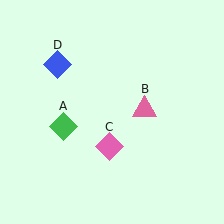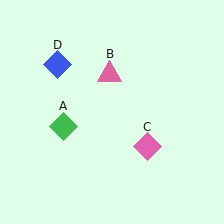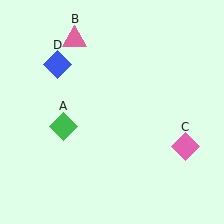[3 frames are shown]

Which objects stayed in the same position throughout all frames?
Green diamond (object A) and blue diamond (object D) remained stationary.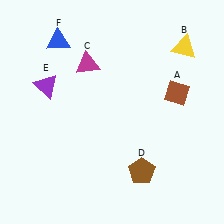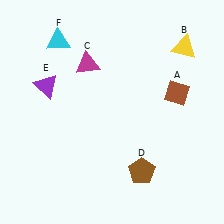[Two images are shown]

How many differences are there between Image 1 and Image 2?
There is 1 difference between the two images.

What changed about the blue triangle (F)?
In Image 1, F is blue. In Image 2, it changed to cyan.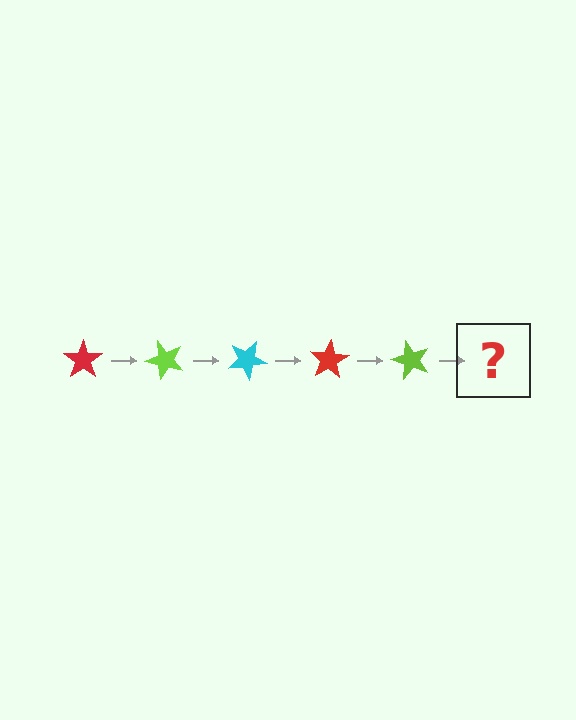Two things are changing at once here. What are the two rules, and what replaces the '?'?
The two rules are that it rotates 50 degrees each step and the color cycles through red, lime, and cyan. The '?' should be a cyan star, rotated 250 degrees from the start.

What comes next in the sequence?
The next element should be a cyan star, rotated 250 degrees from the start.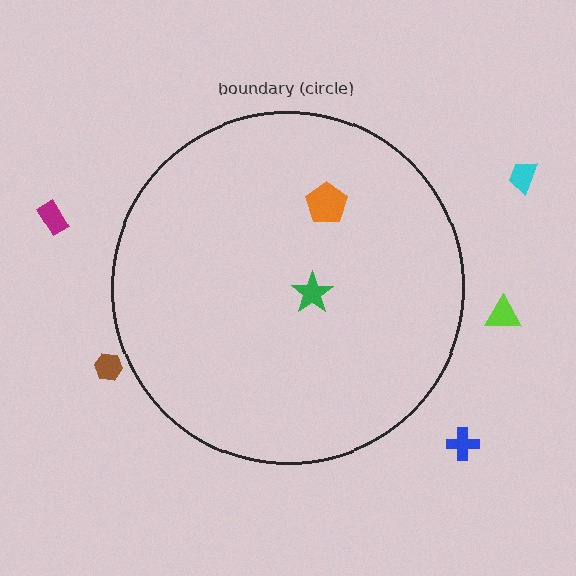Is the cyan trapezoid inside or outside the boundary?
Outside.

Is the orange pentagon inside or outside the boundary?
Inside.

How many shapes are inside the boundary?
2 inside, 5 outside.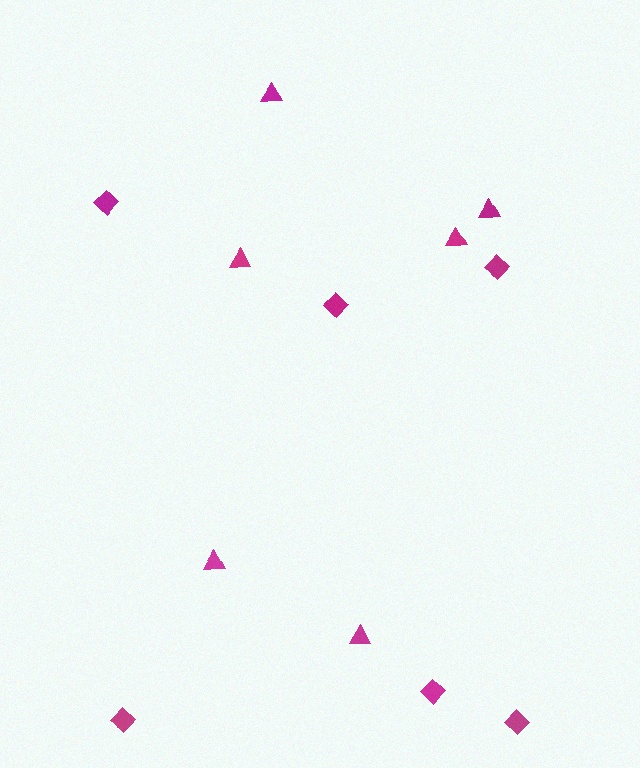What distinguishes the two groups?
There are 2 groups: one group of diamonds (6) and one group of triangles (6).